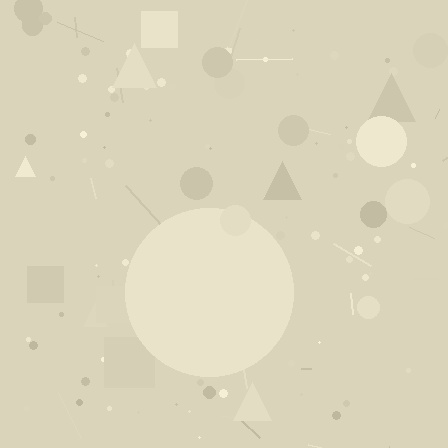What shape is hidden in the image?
A circle is hidden in the image.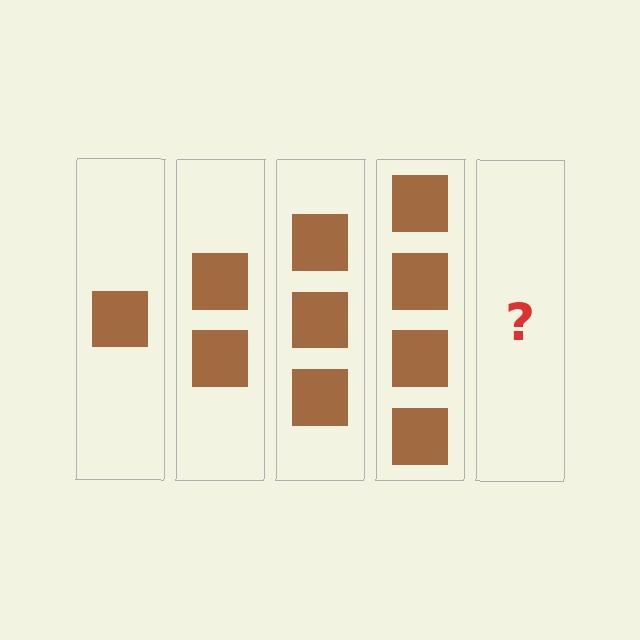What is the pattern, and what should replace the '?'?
The pattern is that each step adds one more square. The '?' should be 5 squares.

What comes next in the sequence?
The next element should be 5 squares.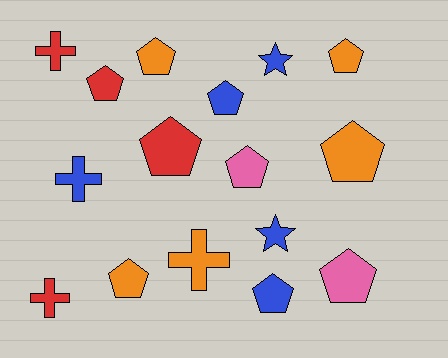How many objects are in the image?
There are 16 objects.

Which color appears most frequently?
Blue, with 5 objects.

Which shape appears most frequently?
Pentagon, with 10 objects.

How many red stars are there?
There are no red stars.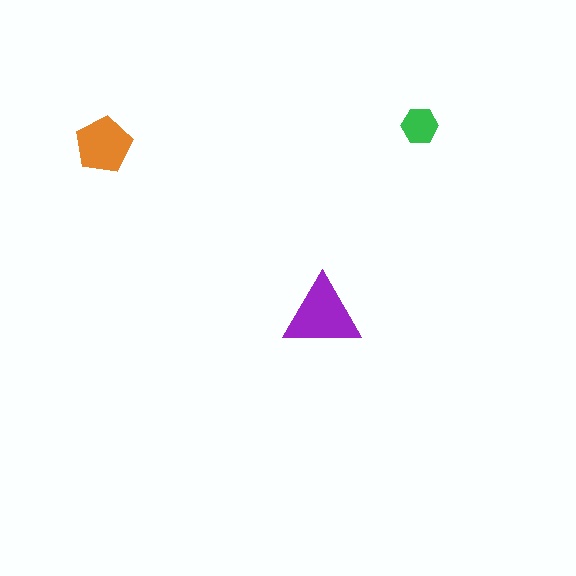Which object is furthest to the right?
The green hexagon is rightmost.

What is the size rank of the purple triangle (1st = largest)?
1st.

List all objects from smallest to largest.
The green hexagon, the orange pentagon, the purple triangle.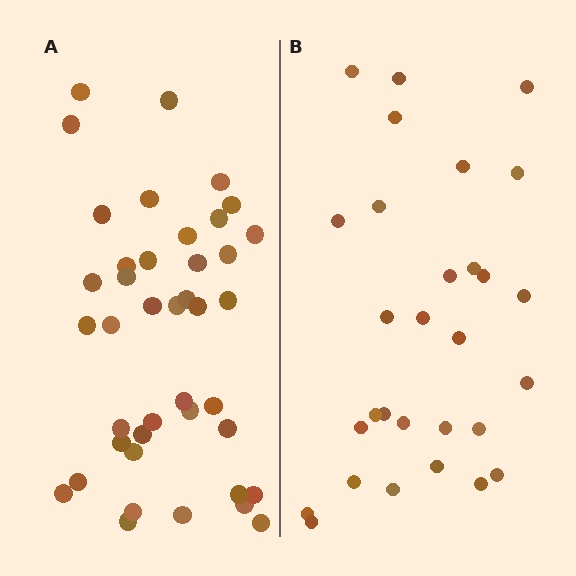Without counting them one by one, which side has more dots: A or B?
Region A (the left region) has more dots.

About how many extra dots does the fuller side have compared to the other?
Region A has roughly 12 or so more dots than region B.